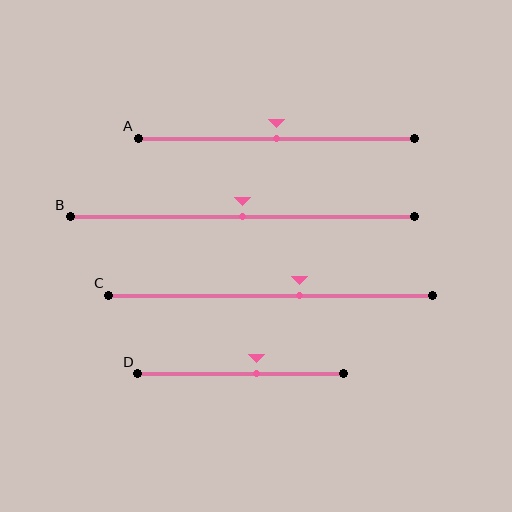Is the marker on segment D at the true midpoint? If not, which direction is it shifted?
No, the marker on segment D is shifted to the right by about 8% of the segment length.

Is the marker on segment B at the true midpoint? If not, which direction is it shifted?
Yes, the marker on segment B is at the true midpoint.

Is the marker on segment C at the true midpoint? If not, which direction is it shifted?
No, the marker on segment C is shifted to the right by about 9% of the segment length.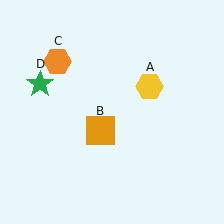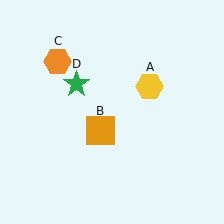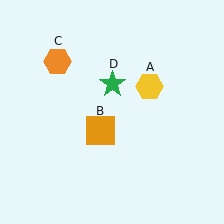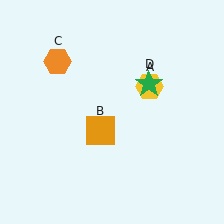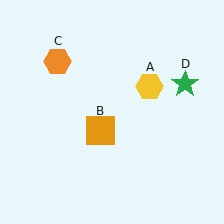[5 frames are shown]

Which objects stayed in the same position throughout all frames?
Yellow hexagon (object A) and orange square (object B) and orange hexagon (object C) remained stationary.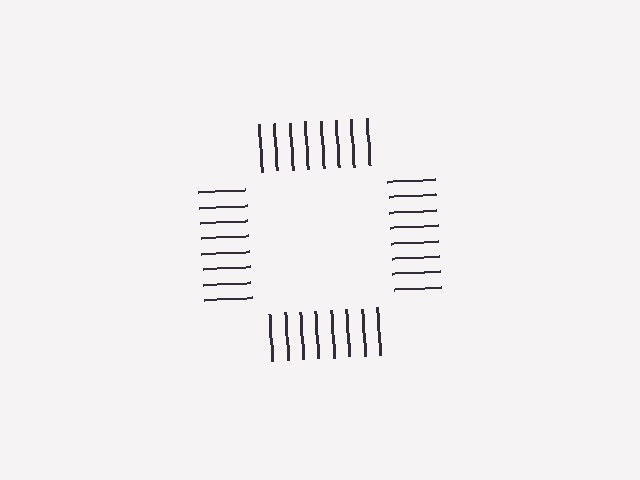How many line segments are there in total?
32 — 8 along each of the 4 edges.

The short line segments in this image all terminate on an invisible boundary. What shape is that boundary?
An illusory square — the line segments terminate on its edges but no continuous stroke is drawn.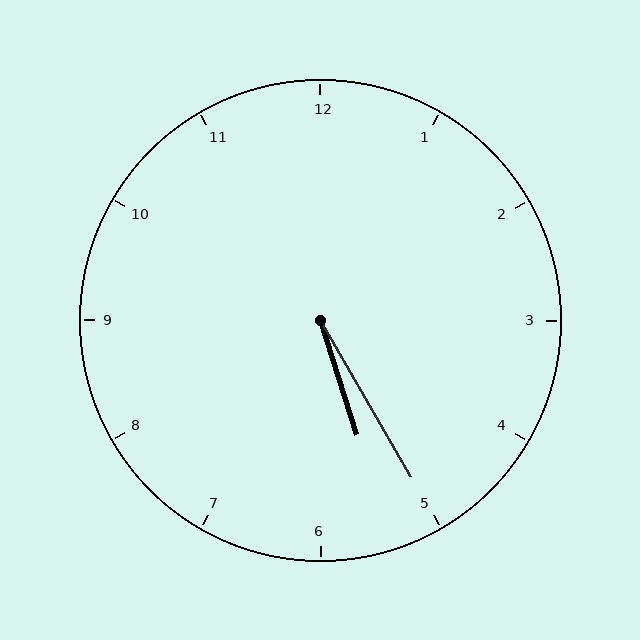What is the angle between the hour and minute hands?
Approximately 12 degrees.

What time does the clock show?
5:25.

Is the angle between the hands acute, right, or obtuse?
It is acute.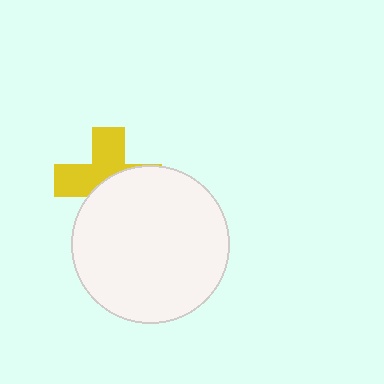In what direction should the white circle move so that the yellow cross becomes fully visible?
The white circle should move down. That is the shortest direction to clear the overlap and leave the yellow cross fully visible.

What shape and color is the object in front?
The object in front is a white circle.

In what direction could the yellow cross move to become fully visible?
The yellow cross could move up. That would shift it out from behind the white circle entirely.